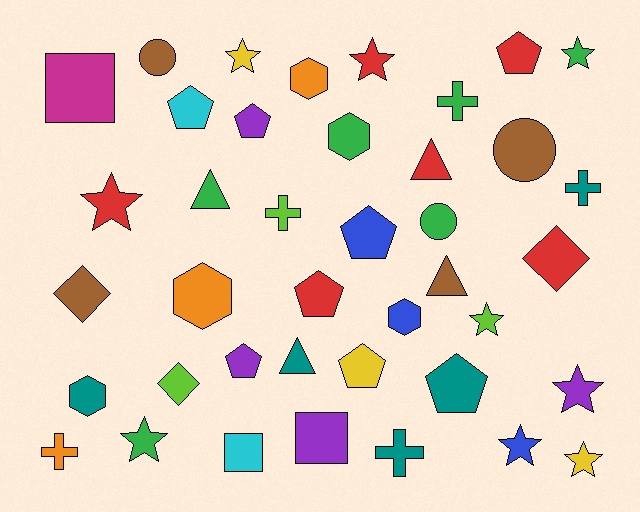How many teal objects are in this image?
There are 5 teal objects.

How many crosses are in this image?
There are 5 crosses.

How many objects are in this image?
There are 40 objects.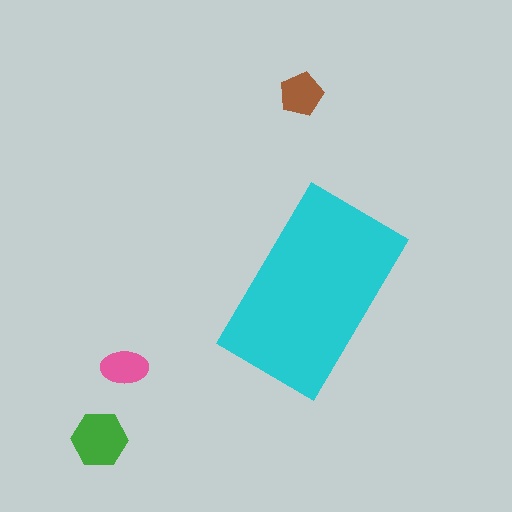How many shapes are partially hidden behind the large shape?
0 shapes are partially hidden.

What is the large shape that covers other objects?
A cyan rectangle.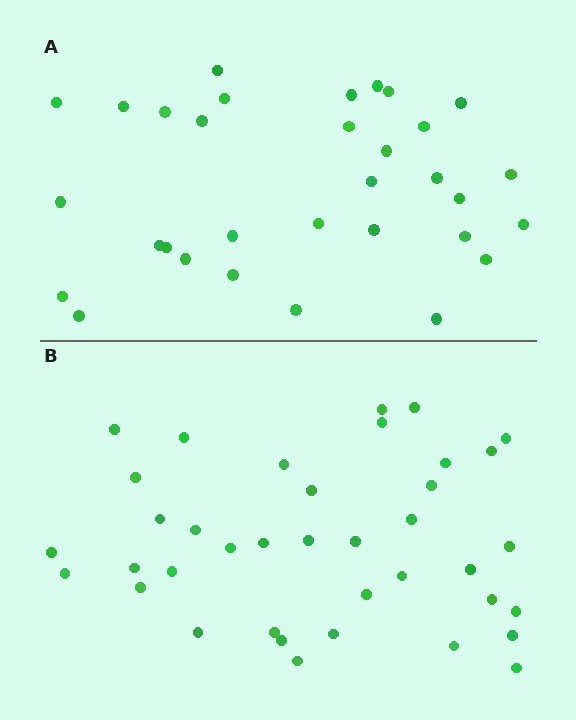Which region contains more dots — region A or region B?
Region B (the bottom region) has more dots.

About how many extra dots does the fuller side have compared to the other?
Region B has about 6 more dots than region A.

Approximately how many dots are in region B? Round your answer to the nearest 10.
About 40 dots. (The exact count is 38, which rounds to 40.)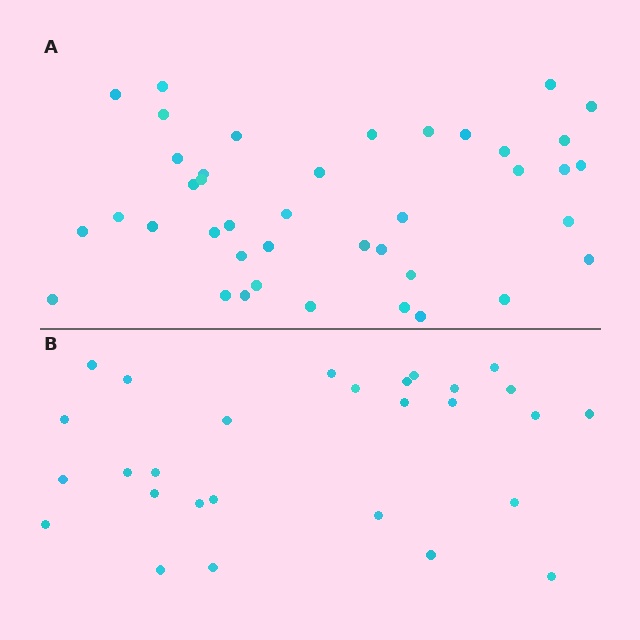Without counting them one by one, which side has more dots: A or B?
Region A (the top region) has more dots.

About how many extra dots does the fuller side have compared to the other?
Region A has approximately 15 more dots than region B.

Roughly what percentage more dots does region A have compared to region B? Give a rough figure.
About 45% more.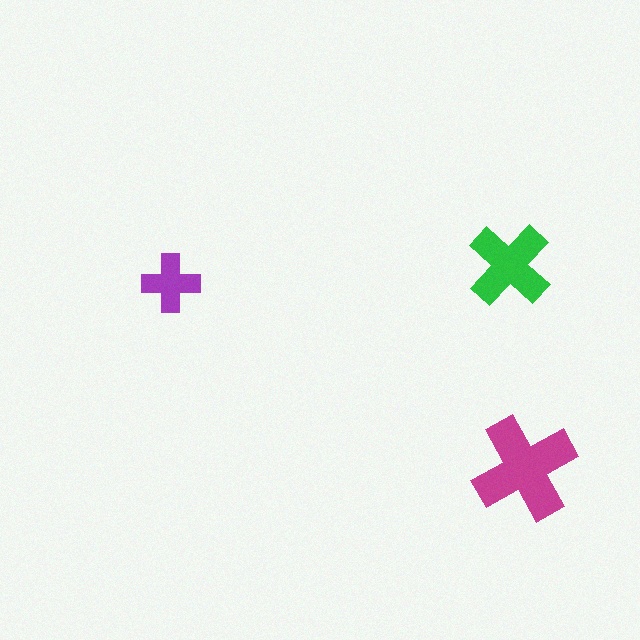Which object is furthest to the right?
The magenta cross is rightmost.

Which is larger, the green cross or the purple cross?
The green one.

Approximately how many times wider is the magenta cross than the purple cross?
About 2 times wider.